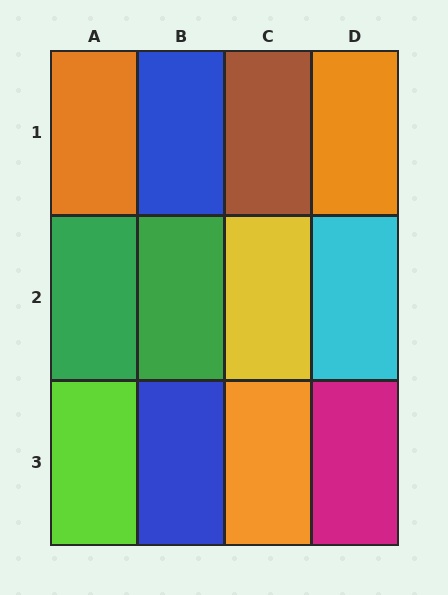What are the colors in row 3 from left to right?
Lime, blue, orange, magenta.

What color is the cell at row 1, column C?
Brown.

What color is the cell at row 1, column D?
Orange.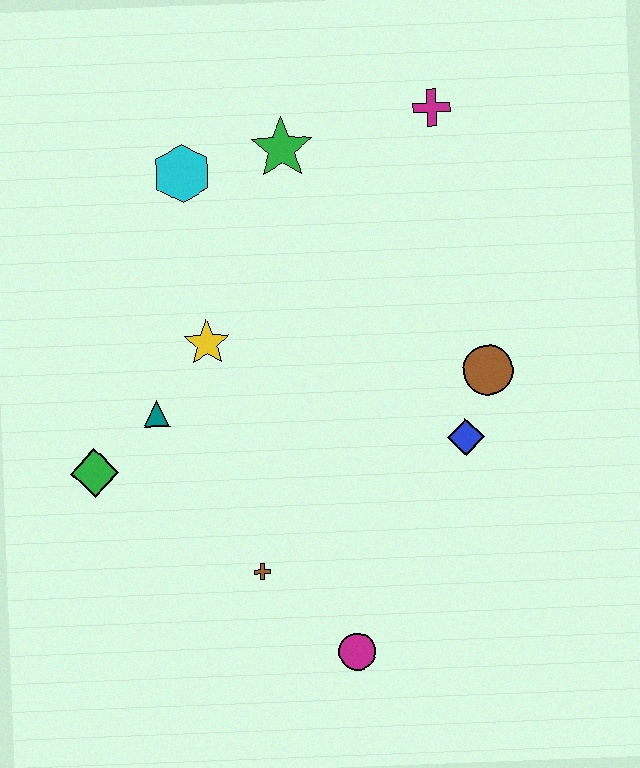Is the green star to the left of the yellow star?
No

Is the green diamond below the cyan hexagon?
Yes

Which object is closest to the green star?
The cyan hexagon is closest to the green star.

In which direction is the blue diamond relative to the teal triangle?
The blue diamond is to the right of the teal triangle.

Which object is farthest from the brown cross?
The magenta cross is farthest from the brown cross.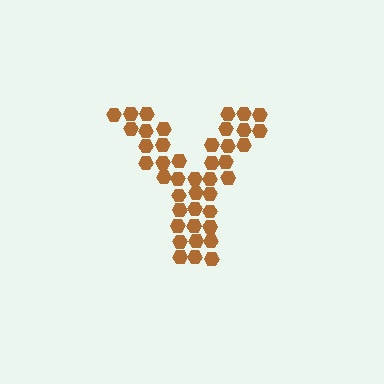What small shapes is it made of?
It is made of small hexagons.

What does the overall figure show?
The overall figure shows the letter Y.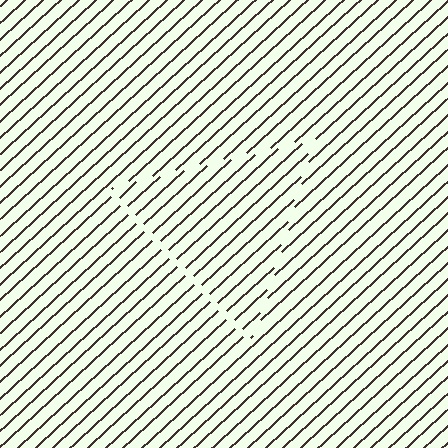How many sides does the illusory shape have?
3 sides — the line-ends trace a triangle.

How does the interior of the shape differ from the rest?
The interior of the shape contains the same grating, shifted by half a period — the contour is defined by the phase discontinuity where line-ends from the inner and outer gratings abut.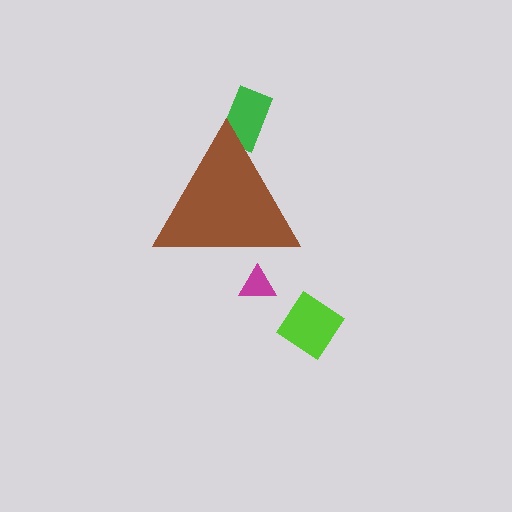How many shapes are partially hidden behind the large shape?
2 shapes are partially hidden.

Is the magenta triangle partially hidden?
Yes, the magenta triangle is partially hidden behind the brown triangle.